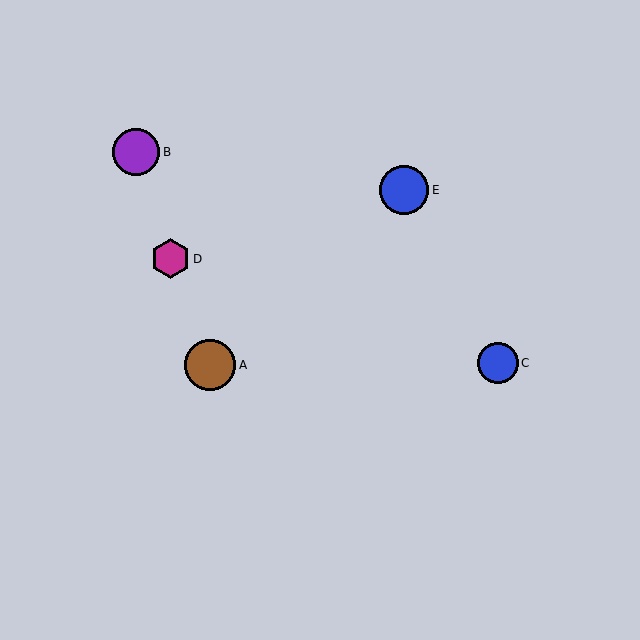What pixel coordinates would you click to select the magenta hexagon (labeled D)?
Click at (171, 259) to select the magenta hexagon D.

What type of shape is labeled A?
Shape A is a brown circle.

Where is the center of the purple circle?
The center of the purple circle is at (136, 152).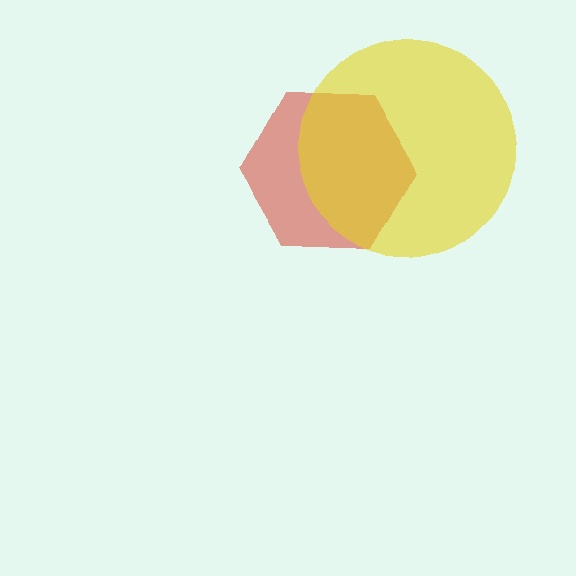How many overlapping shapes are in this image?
There are 2 overlapping shapes in the image.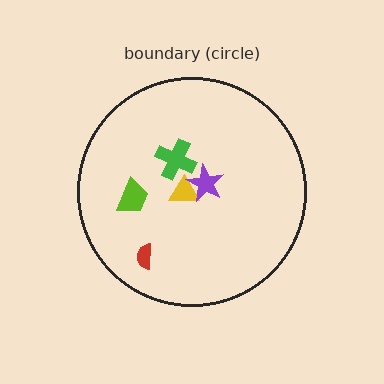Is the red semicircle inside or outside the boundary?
Inside.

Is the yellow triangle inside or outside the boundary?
Inside.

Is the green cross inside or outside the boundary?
Inside.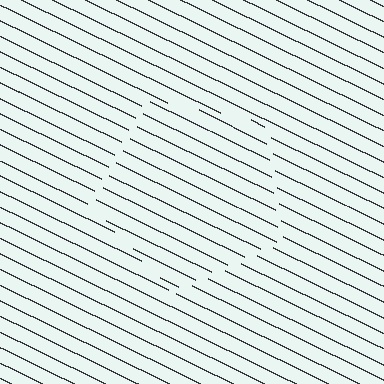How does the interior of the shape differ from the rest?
The interior of the shape contains the same grating, shifted by half a period — the contour is defined by the phase discontinuity where line-ends from the inner and outer gratings abut.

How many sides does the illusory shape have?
5 sides — the line-ends trace a pentagon.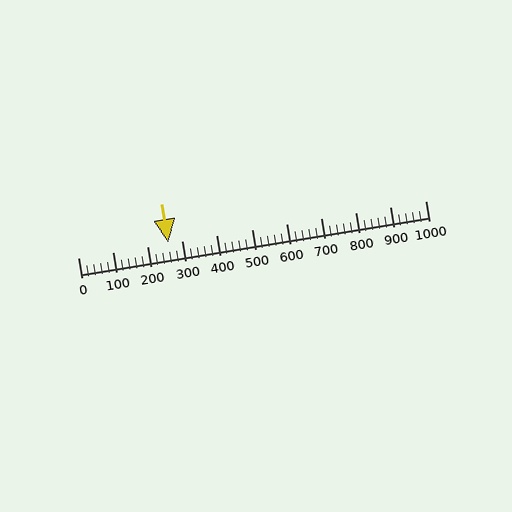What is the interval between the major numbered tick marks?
The major tick marks are spaced 100 units apart.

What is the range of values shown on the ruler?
The ruler shows values from 0 to 1000.